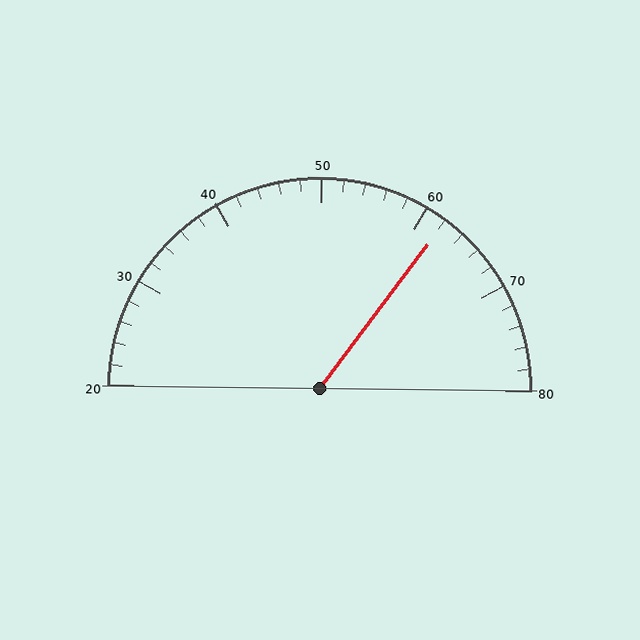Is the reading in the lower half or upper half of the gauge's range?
The reading is in the upper half of the range (20 to 80).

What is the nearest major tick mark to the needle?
The nearest major tick mark is 60.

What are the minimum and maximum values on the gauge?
The gauge ranges from 20 to 80.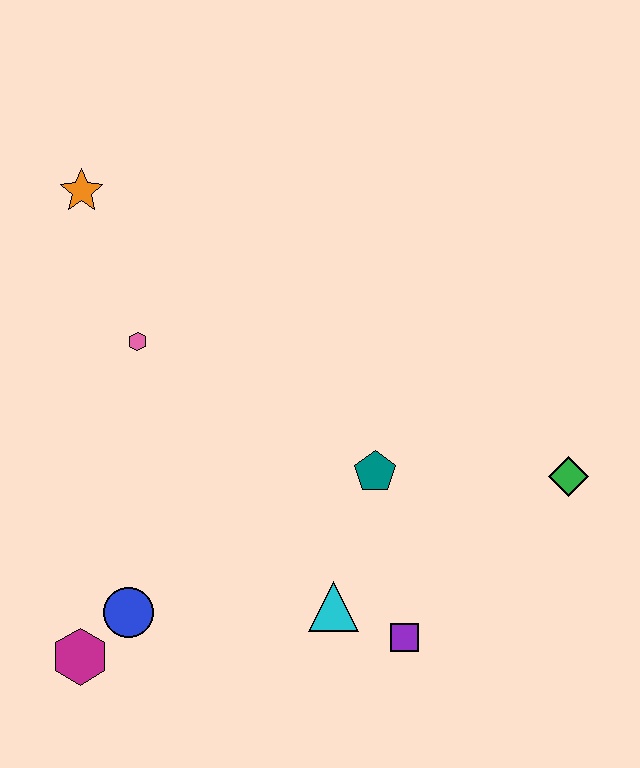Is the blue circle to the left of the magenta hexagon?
No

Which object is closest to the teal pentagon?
The cyan triangle is closest to the teal pentagon.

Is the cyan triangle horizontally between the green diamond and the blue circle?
Yes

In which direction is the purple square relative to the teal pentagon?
The purple square is below the teal pentagon.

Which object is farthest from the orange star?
The green diamond is farthest from the orange star.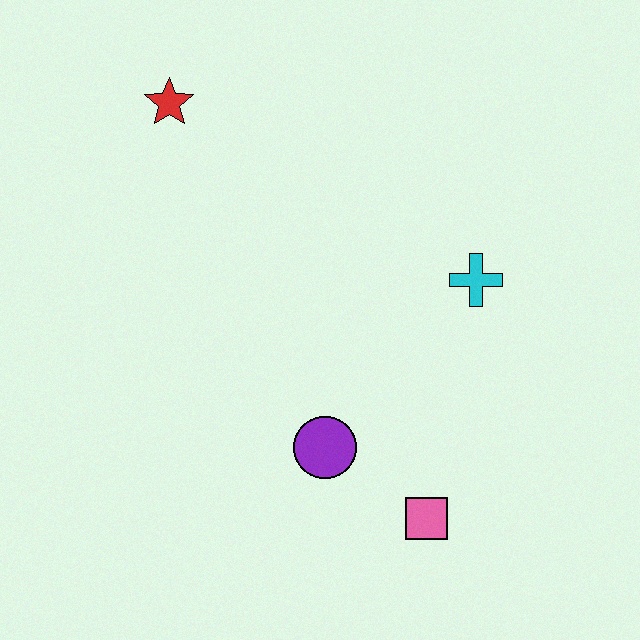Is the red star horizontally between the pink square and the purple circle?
No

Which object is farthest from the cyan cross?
The red star is farthest from the cyan cross.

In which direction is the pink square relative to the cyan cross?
The pink square is below the cyan cross.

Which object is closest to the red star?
The cyan cross is closest to the red star.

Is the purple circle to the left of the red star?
No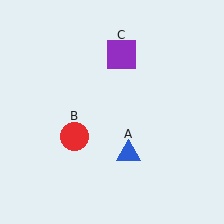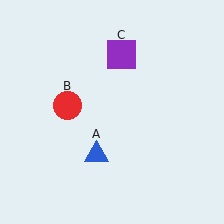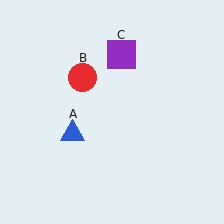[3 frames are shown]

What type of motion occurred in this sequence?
The blue triangle (object A), red circle (object B) rotated clockwise around the center of the scene.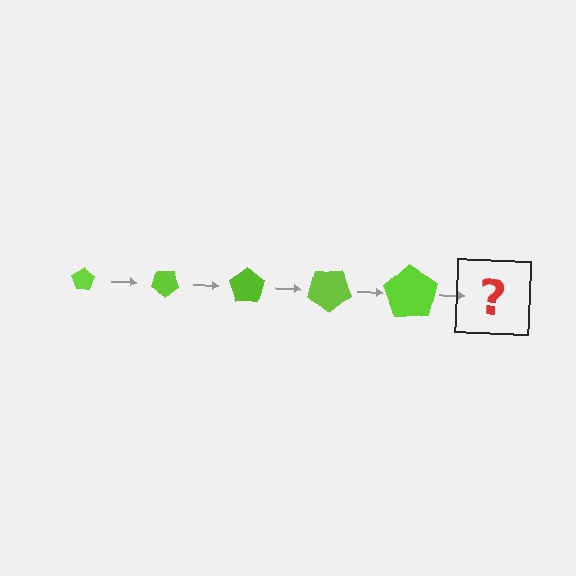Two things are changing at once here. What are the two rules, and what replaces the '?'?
The two rules are that the pentagon grows larger each step and it rotates 35 degrees each step. The '?' should be a pentagon, larger than the previous one and rotated 175 degrees from the start.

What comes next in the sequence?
The next element should be a pentagon, larger than the previous one and rotated 175 degrees from the start.